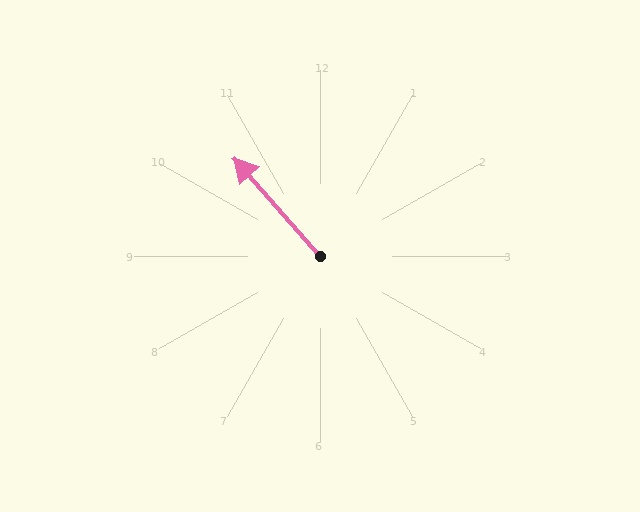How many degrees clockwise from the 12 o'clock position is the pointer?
Approximately 319 degrees.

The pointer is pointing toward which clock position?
Roughly 11 o'clock.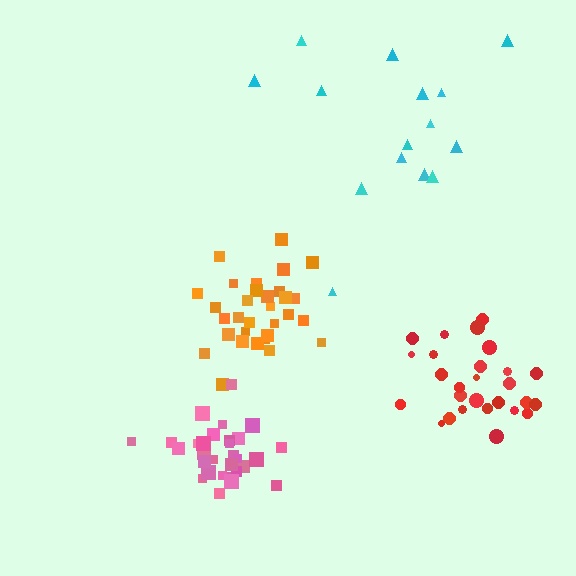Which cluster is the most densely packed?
Pink.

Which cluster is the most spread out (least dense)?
Cyan.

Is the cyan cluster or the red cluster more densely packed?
Red.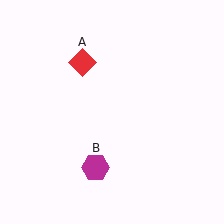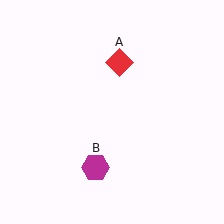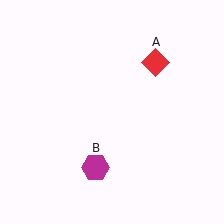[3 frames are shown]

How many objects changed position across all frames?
1 object changed position: red diamond (object A).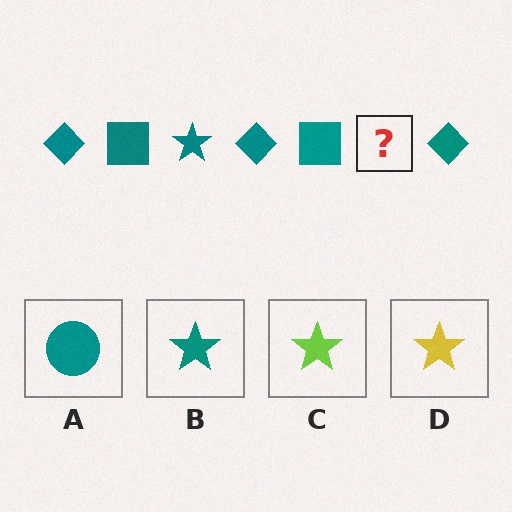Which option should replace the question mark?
Option B.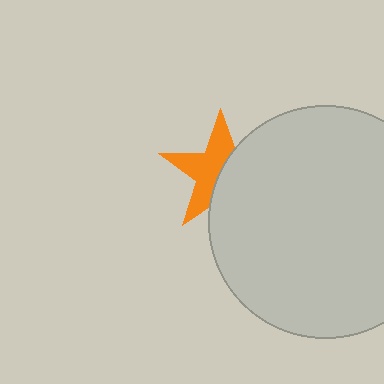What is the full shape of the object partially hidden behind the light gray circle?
The partially hidden object is an orange star.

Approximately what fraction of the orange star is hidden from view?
Roughly 46% of the orange star is hidden behind the light gray circle.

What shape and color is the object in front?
The object in front is a light gray circle.